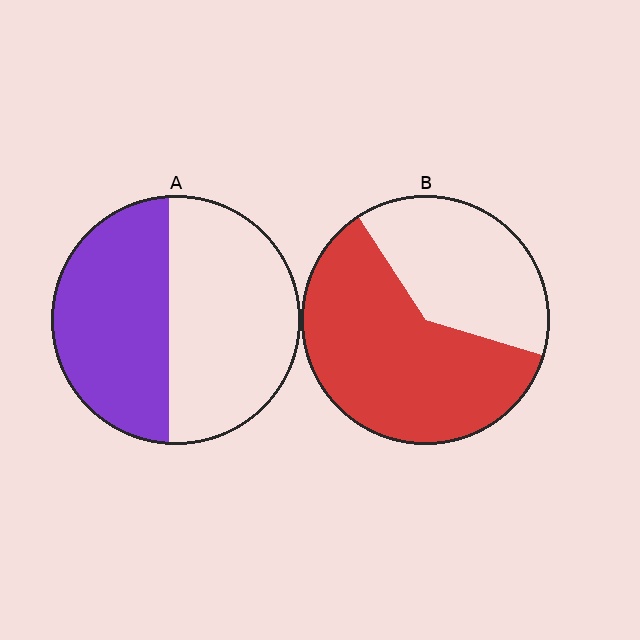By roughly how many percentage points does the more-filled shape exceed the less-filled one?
By roughly 15 percentage points (B over A).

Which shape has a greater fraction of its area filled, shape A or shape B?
Shape B.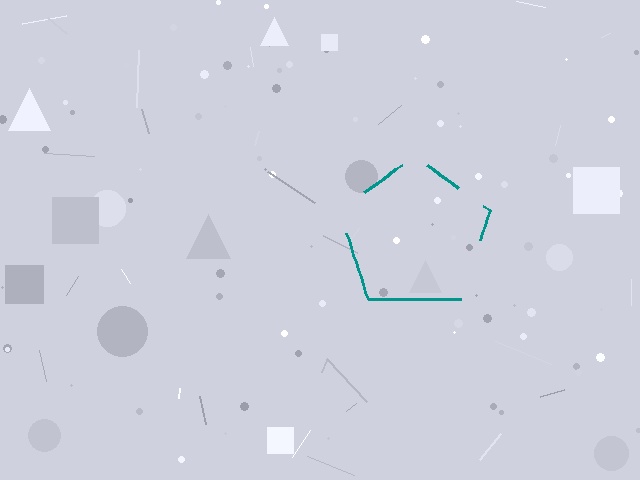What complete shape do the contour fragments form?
The contour fragments form a pentagon.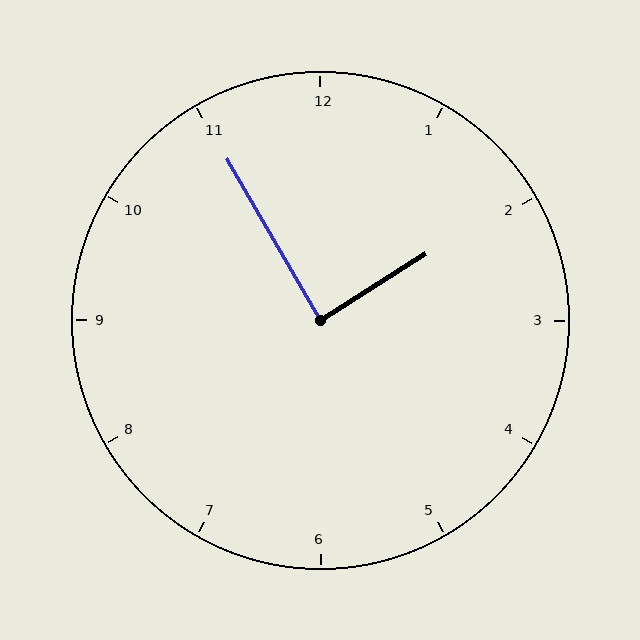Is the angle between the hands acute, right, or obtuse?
It is right.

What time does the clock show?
1:55.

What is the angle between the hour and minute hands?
Approximately 88 degrees.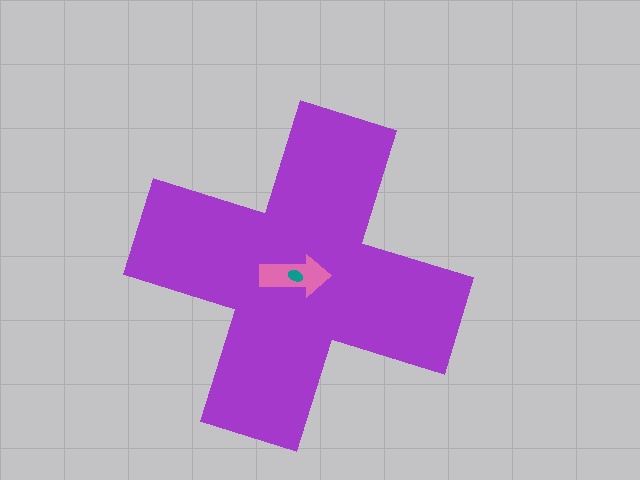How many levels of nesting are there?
3.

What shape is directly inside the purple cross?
The pink arrow.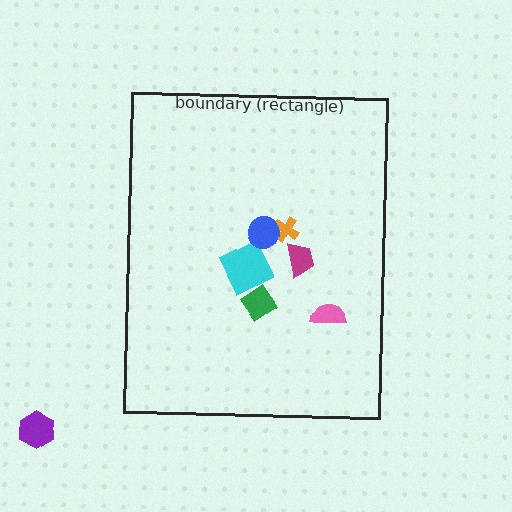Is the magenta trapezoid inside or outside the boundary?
Inside.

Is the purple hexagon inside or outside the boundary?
Outside.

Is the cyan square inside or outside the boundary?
Inside.